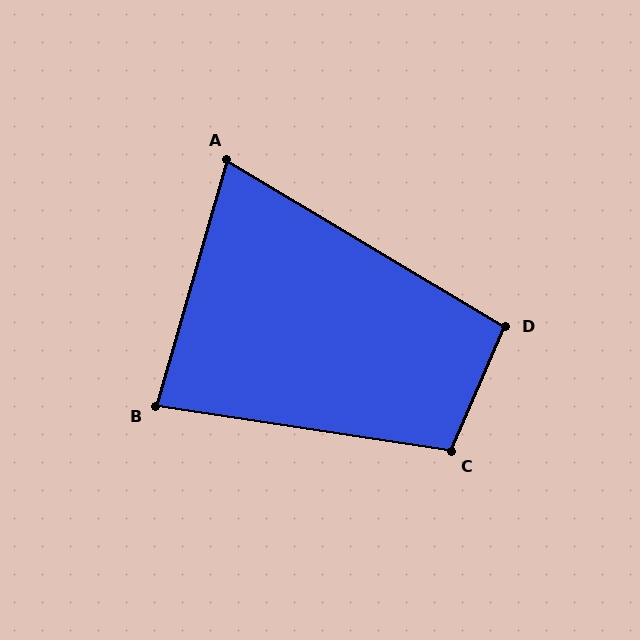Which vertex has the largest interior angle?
C, at approximately 105 degrees.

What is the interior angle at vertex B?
Approximately 83 degrees (acute).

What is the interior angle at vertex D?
Approximately 97 degrees (obtuse).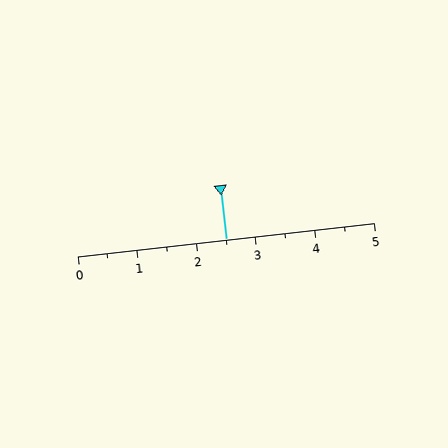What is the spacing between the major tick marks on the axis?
The major ticks are spaced 1 apart.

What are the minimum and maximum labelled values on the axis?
The axis runs from 0 to 5.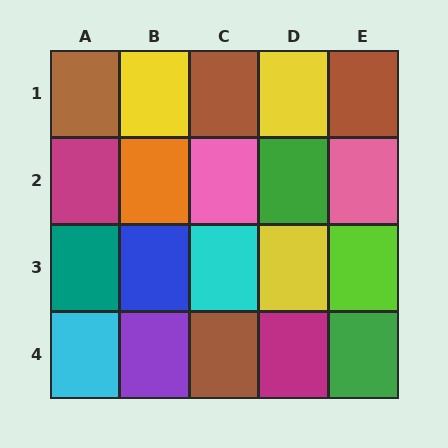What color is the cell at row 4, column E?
Green.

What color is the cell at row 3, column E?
Lime.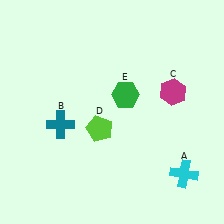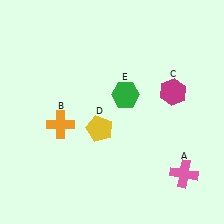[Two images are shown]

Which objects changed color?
A changed from cyan to pink. B changed from teal to orange. D changed from lime to yellow.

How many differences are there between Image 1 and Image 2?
There are 3 differences between the two images.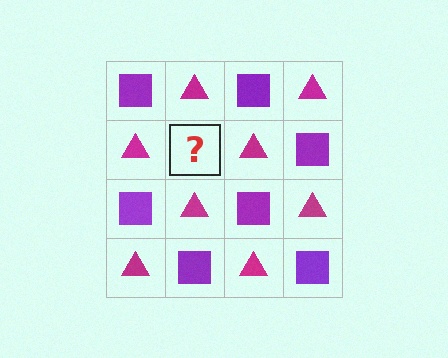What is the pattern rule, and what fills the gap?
The rule is that it alternates purple square and magenta triangle in a checkerboard pattern. The gap should be filled with a purple square.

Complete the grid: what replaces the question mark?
The question mark should be replaced with a purple square.